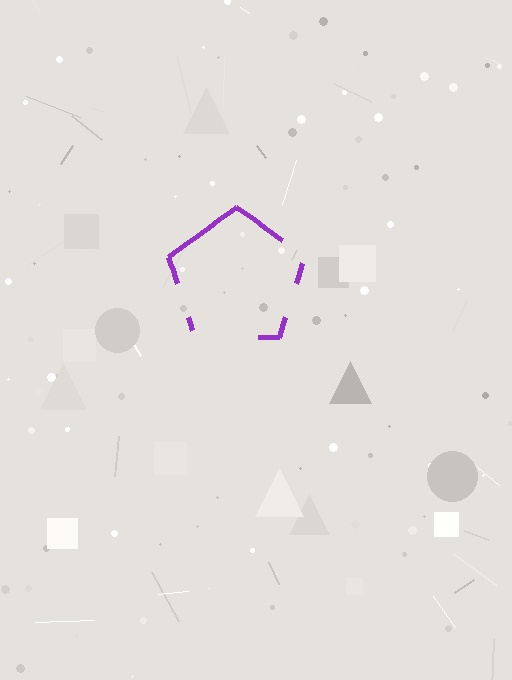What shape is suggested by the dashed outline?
The dashed outline suggests a pentagon.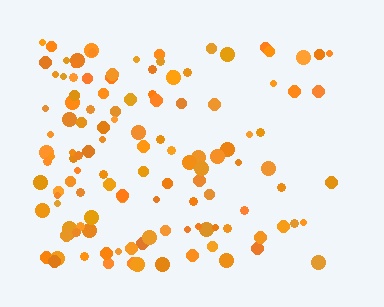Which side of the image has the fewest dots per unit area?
The right.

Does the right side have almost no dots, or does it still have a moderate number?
Still a moderate number, just noticeably fewer than the left.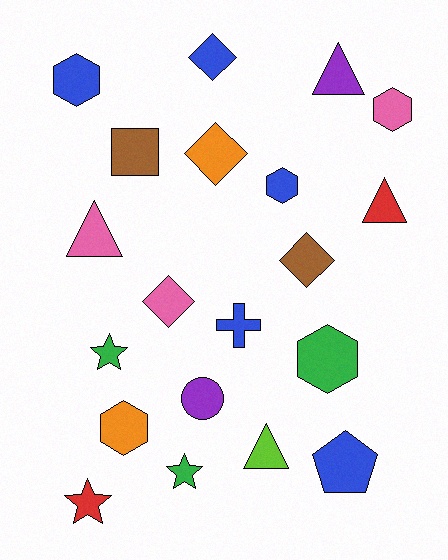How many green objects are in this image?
There are 3 green objects.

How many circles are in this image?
There is 1 circle.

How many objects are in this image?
There are 20 objects.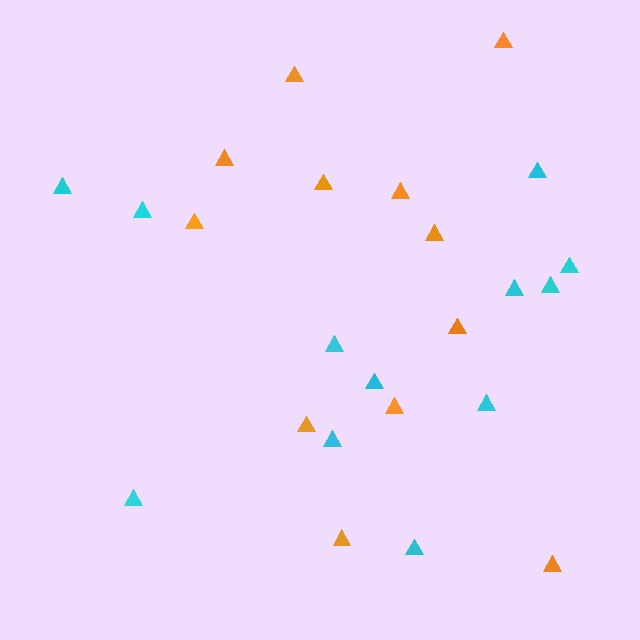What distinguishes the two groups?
There are 2 groups: one group of orange triangles (12) and one group of cyan triangles (12).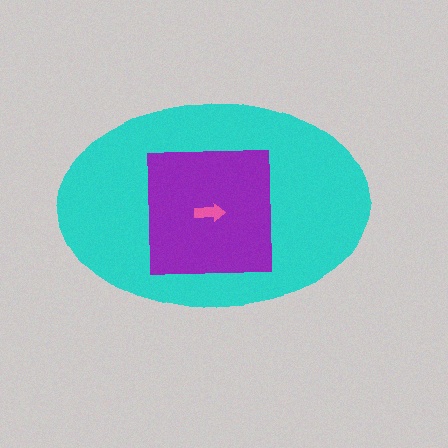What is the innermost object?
The pink arrow.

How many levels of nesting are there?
3.